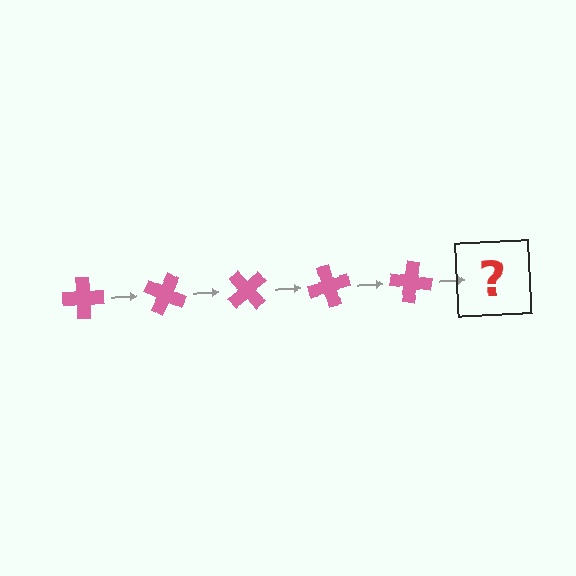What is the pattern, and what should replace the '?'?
The pattern is that the cross rotates 25 degrees each step. The '?' should be a pink cross rotated 125 degrees.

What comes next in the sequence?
The next element should be a pink cross rotated 125 degrees.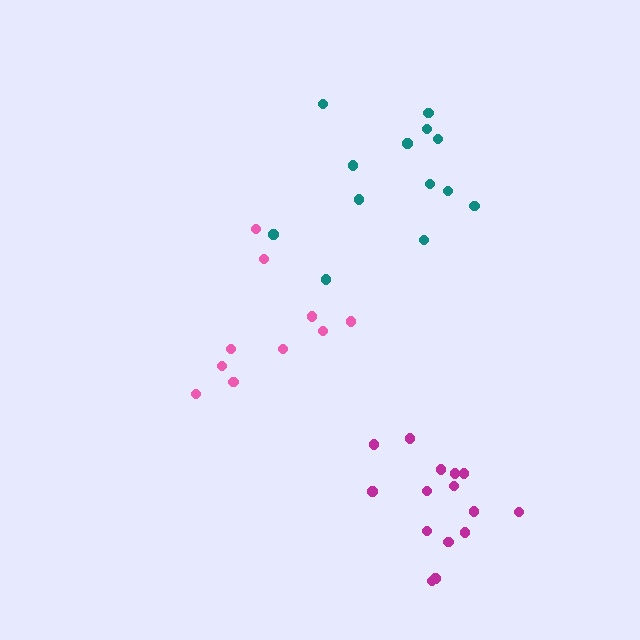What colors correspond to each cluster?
The clusters are colored: teal, pink, magenta.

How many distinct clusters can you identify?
There are 3 distinct clusters.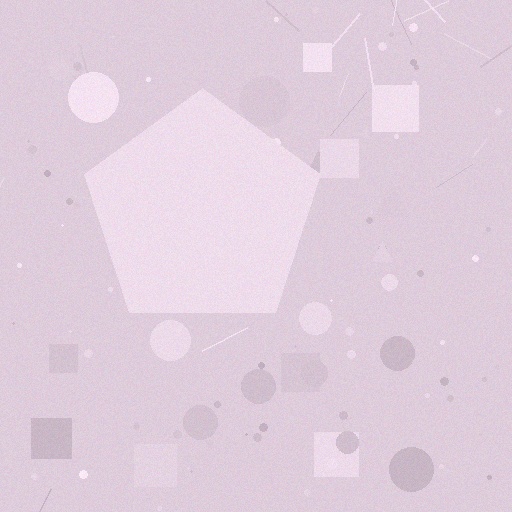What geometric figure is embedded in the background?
A pentagon is embedded in the background.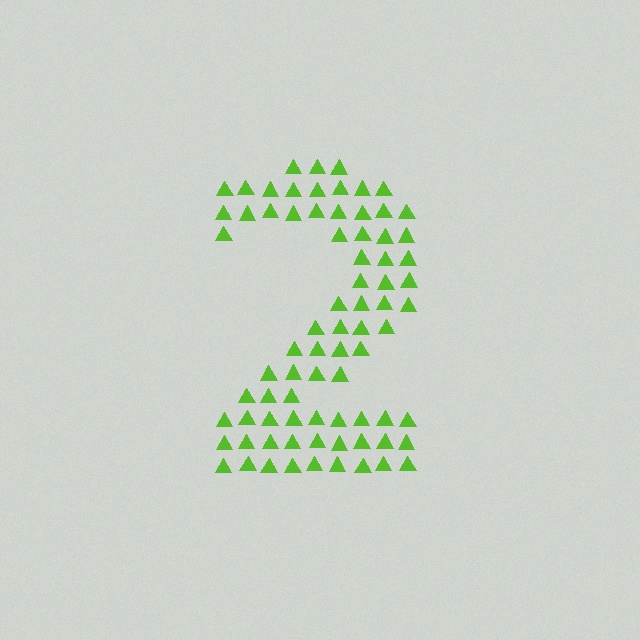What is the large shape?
The large shape is the digit 2.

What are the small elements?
The small elements are triangles.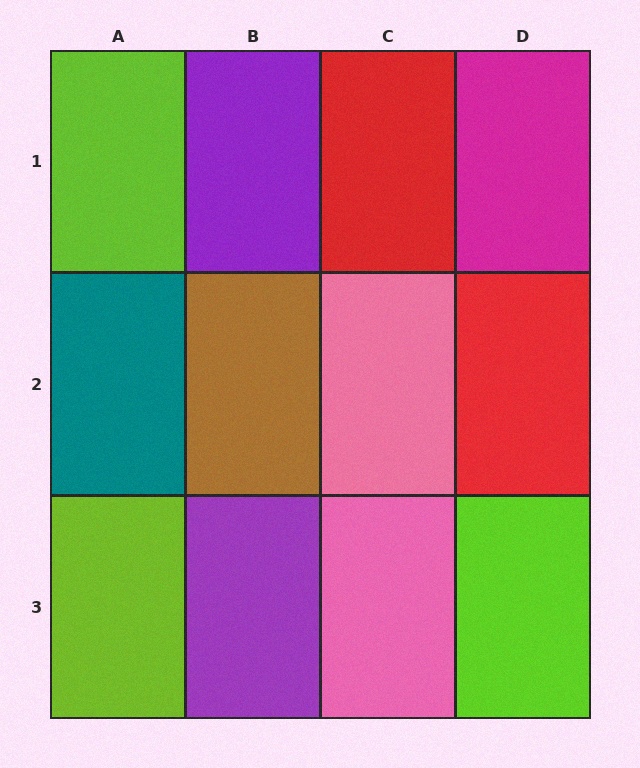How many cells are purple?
2 cells are purple.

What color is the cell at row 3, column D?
Lime.